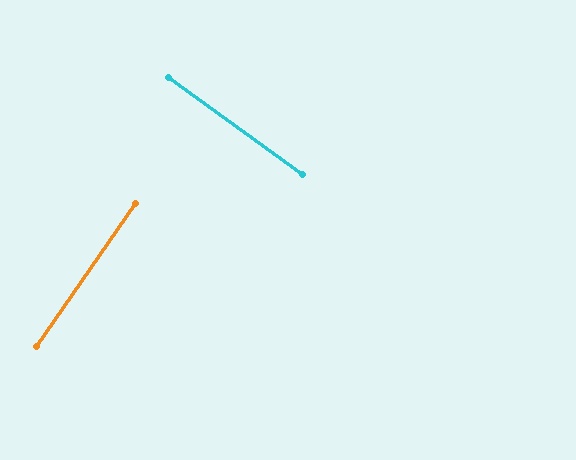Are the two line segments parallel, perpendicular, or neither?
Perpendicular — they meet at approximately 89°.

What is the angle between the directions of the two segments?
Approximately 89 degrees.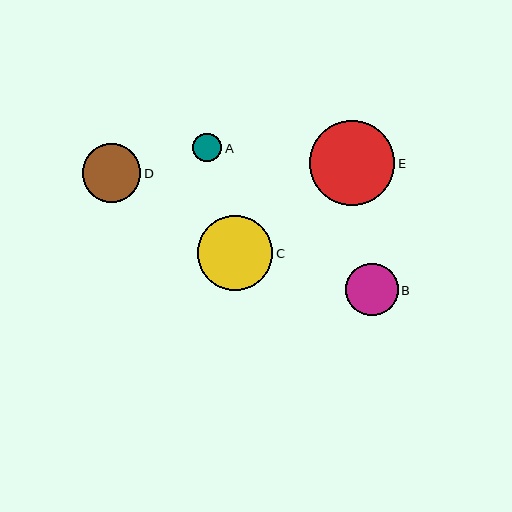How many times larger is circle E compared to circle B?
Circle E is approximately 1.6 times the size of circle B.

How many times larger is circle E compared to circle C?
Circle E is approximately 1.1 times the size of circle C.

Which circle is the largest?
Circle E is the largest with a size of approximately 85 pixels.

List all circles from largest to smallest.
From largest to smallest: E, C, D, B, A.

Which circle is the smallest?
Circle A is the smallest with a size of approximately 29 pixels.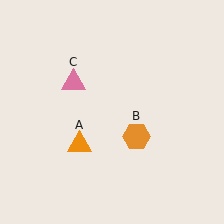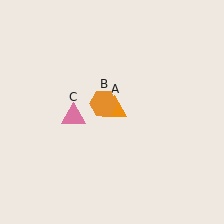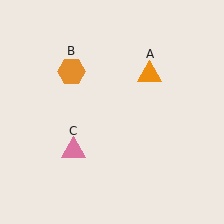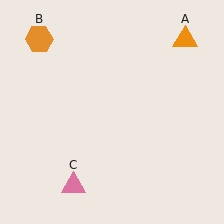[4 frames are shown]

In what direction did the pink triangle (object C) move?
The pink triangle (object C) moved down.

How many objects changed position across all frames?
3 objects changed position: orange triangle (object A), orange hexagon (object B), pink triangle (object C).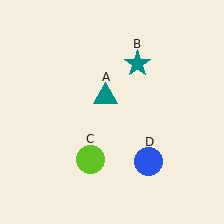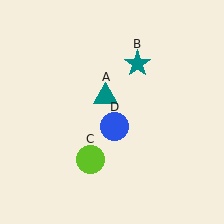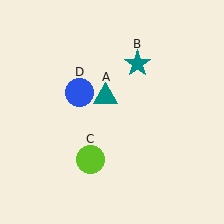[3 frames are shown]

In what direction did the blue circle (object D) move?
The blue circle (object D) moved up and to the left.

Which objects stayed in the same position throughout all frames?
Teal triangle (object A) and teal star (object B) and lime circle (object C) remained stationary.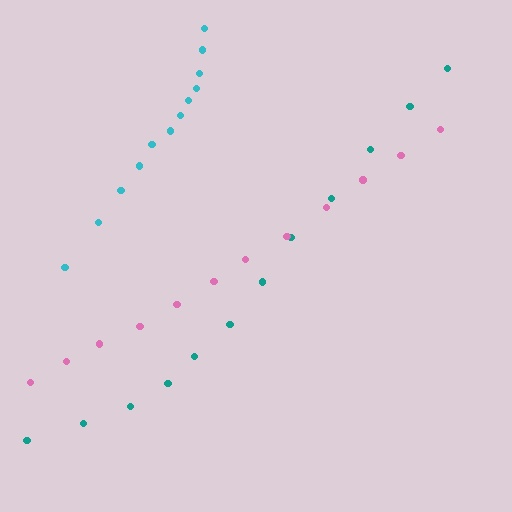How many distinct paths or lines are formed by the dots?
There are 3 distinct paths.